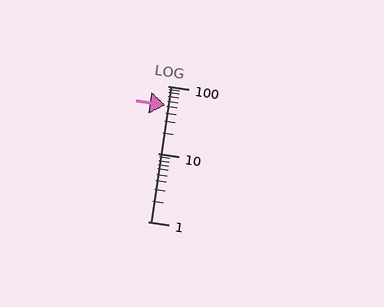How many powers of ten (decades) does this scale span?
The scale spans 2 decades, from 1 to 100.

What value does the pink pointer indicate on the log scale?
The pointer indicates approximately 52.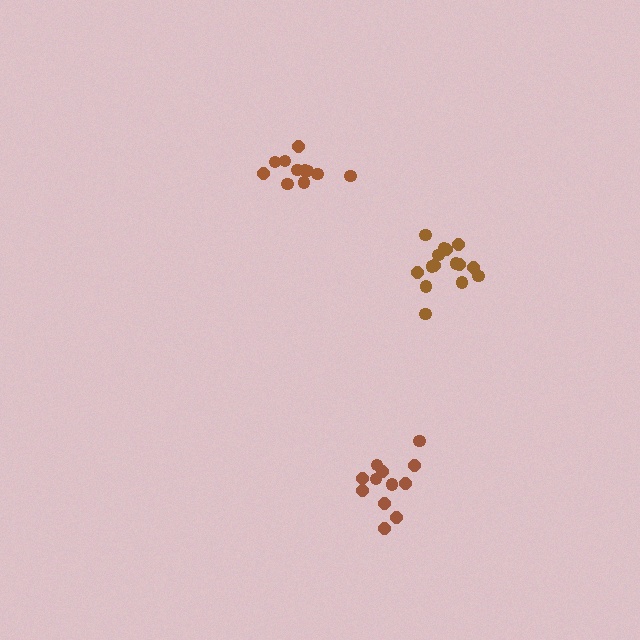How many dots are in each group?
Group 1: 12 dots, Group 2: 11 dots, Group 3: 15 dots (38 total).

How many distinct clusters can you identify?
There are 3 distinct clusters.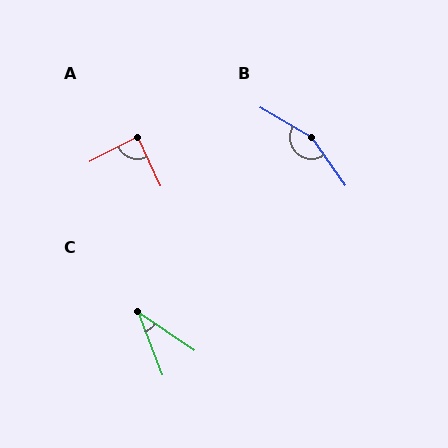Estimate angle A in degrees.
Approximately 88 degrees.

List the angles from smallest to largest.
C (35°), A (88°), B (155°).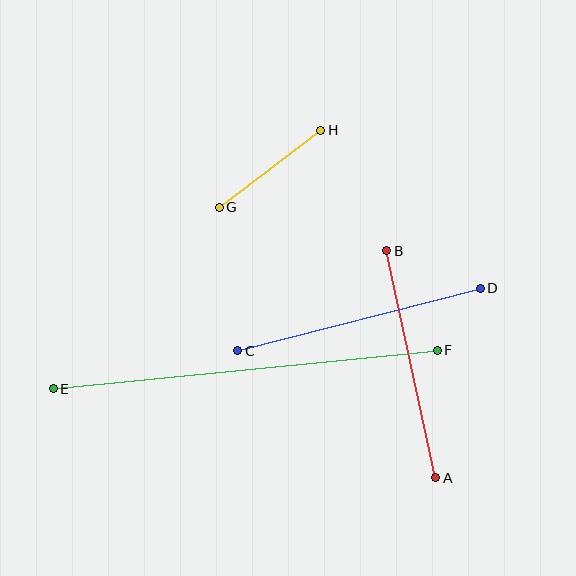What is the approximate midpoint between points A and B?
The midpoint is at approximately (411, 364) pixels.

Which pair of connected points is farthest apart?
Points E and F are farthest apart.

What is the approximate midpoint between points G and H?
The midpoint is at approximately (270, 169) pixels.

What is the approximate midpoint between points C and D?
The midpoint is at approximately (359, 320) pixels.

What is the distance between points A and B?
The distance is approximately 232 pixels.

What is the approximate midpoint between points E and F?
The midpoint is at approximately (245, 370) pixels.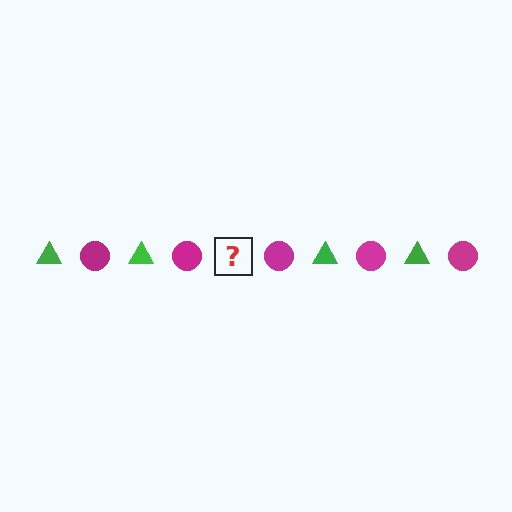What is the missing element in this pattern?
The missing element is a green triangle.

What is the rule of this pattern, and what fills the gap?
The rule is that the pattern alternates between green triangle and magenta circle. The gap should be filled with a green triangle.